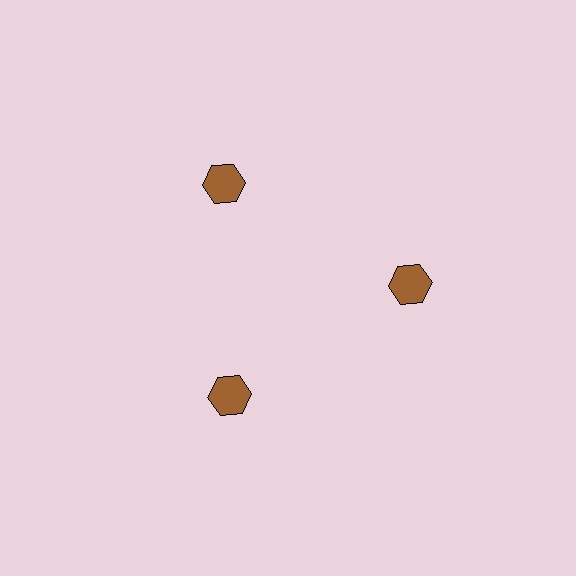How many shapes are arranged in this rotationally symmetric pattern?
There are 3 shapes, arranged in 3 groups of 1.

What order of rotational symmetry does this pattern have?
This pattern has 3-fold rotational symmetry.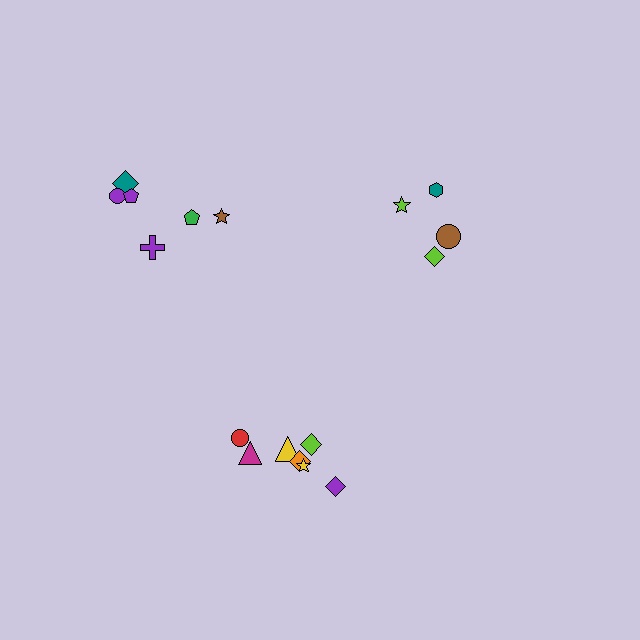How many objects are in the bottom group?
There are 7 objects.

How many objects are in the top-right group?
There are 4 objects.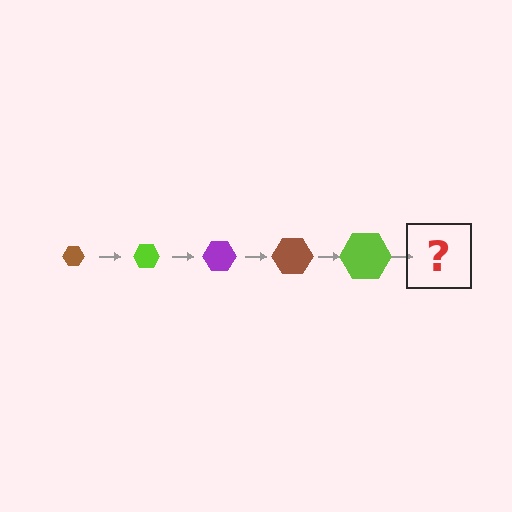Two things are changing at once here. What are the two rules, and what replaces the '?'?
The two rules are that the hexagon grows larger each step and the color cycles through brown, lime, and purple. The '?' should be a purple hexagon, larger than the previous one.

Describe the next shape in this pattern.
It should be a purple hexagon, larger than the previous one.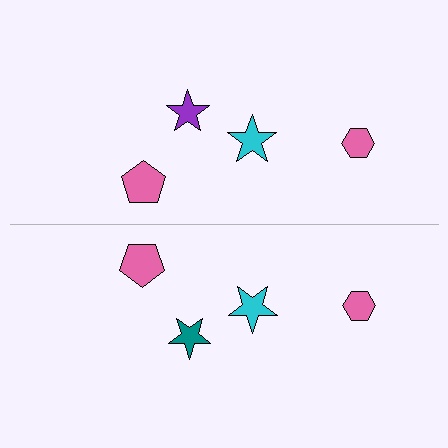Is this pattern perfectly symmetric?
No, the pattern is not perfectly symmetric. The teal star on the bottom side breaks the symmetry — its mirror counterpart is purple.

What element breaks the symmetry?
The teal star on the bottom side breaks the symmetry — its mirror counterpart is purple.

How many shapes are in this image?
There are 8 shapes in this image.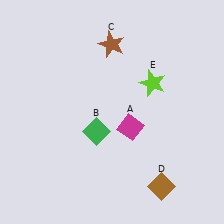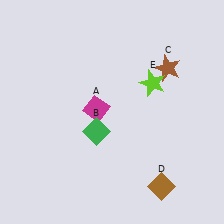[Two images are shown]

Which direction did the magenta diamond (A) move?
The magenta diamond (A) moved left.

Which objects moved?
The objects that moved are: the magenta diamond (A), the brown star (C).